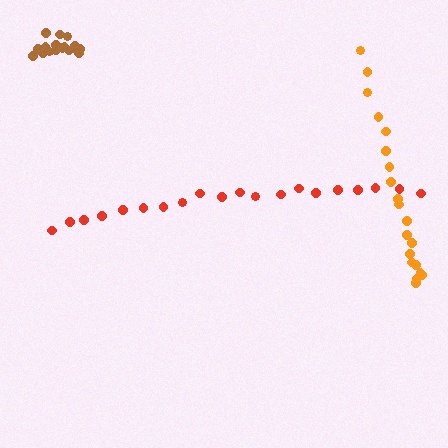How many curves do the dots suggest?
There are 3 distinct paths.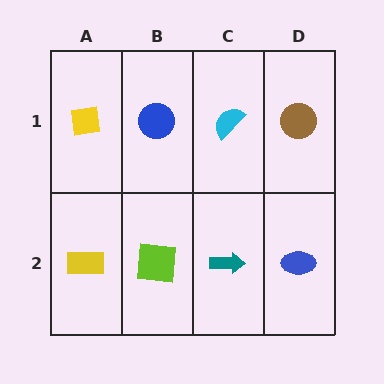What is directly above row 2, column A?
A yellow square.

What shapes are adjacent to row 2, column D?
A brown circle (row 1, column D), a teal arrow (row 2, column C).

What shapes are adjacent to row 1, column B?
A lime square (row 2, column B), a yellow square (row 1, column A), a cyan semicircle (row 1, column C).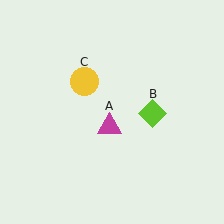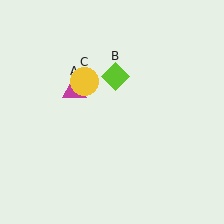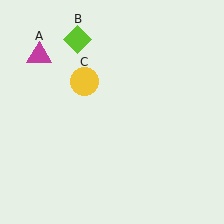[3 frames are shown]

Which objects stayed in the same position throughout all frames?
Yellow circle (object C) remained stationary.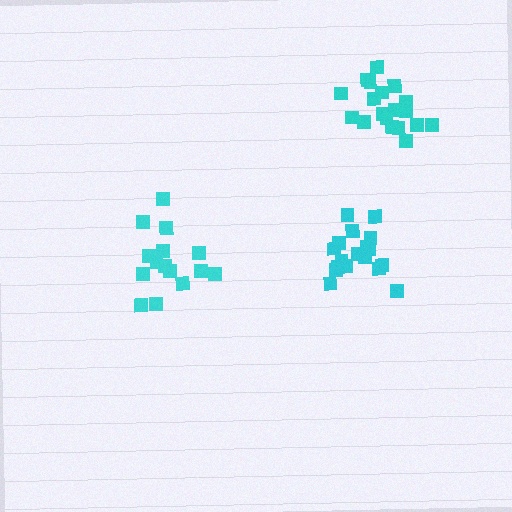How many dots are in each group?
Group 1: 15 dots, Group 2: 18 dots, Group 3: 19 dots (52 total).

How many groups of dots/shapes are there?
There are 3 groups.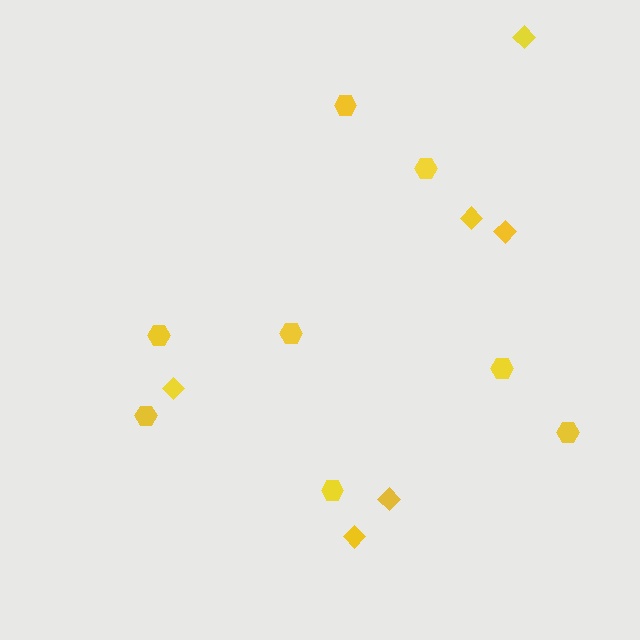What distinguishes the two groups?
There are 2 groups: one group of hexagons (8) and one group of diamonds (6).